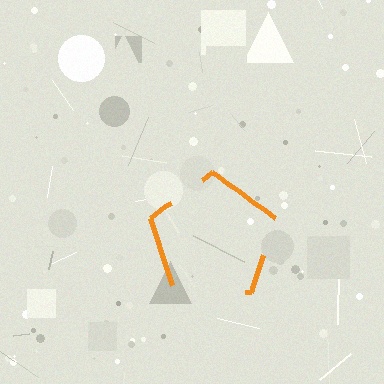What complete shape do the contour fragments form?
The contour fragments form a pentagon.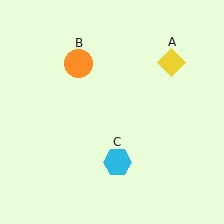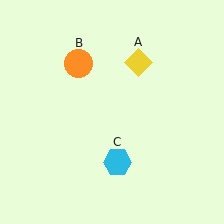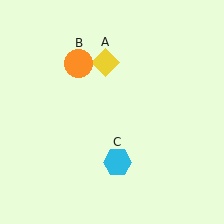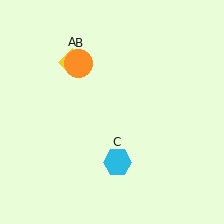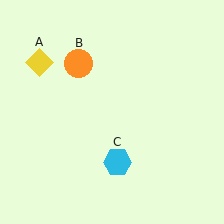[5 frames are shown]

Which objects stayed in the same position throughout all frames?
Orange circle (object B) and cyan hexagon (object C) remained stationary.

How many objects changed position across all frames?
1 object changed position: yellow diamond (object A).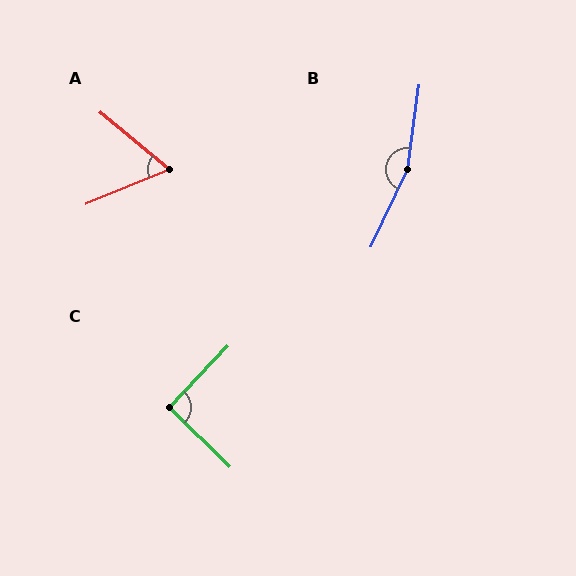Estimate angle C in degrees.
Approximately 91 degrees.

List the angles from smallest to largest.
A (62°), C (91°), B (163°).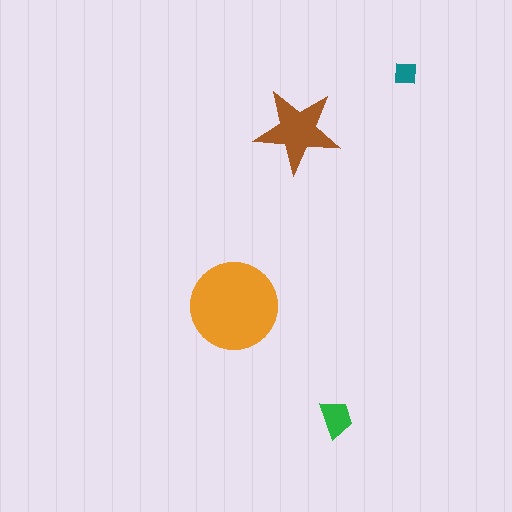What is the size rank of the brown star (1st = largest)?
2nd.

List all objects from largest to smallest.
The orange circle, the brown star, the green trapezoid, the teal square.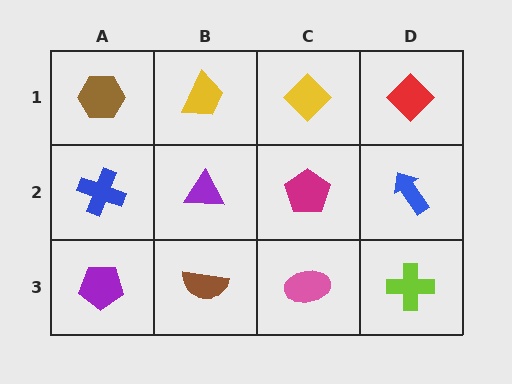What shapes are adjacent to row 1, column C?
A magenta pentagon (row 2, column C), a yellow trapezoid (row 1, column B), a red diamond (row 1, column D).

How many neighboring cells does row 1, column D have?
2.